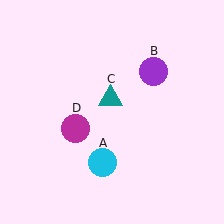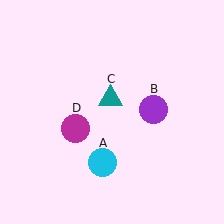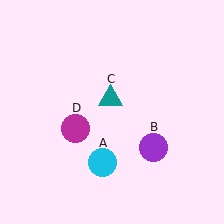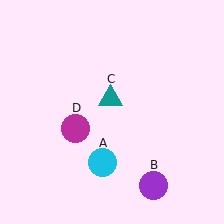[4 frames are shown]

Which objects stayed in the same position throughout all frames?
Cyan circle (object A) and teal triangle (object C) and magenta circle (object D) remained stationary.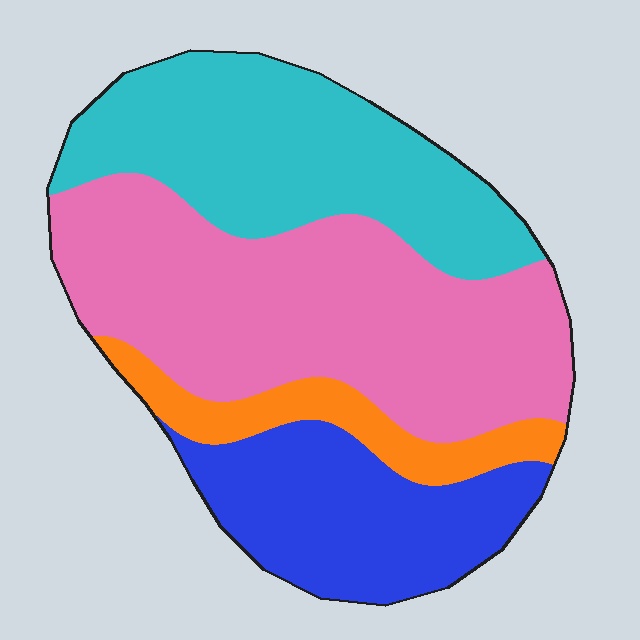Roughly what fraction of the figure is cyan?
Cyan covers around 30% of the figure.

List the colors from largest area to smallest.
From largest to smallest: pink, cyan, blue, orange.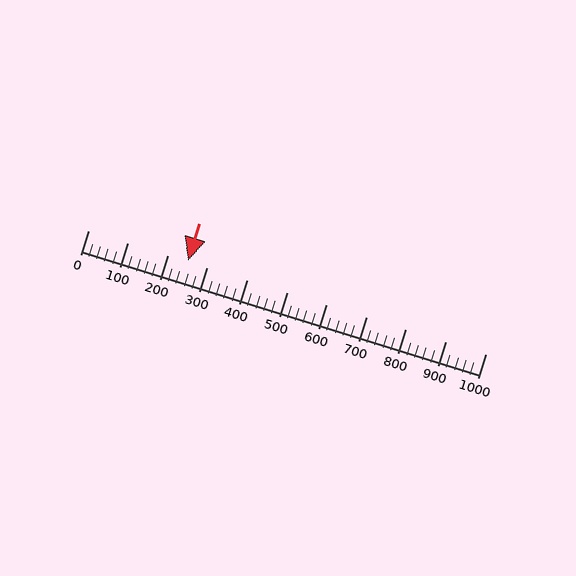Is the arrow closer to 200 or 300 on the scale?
The arrow is closer to 300.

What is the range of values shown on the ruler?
The ruler shows values from 0 to 1000.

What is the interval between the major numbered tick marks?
The major tick marks are spaced 100 units apart.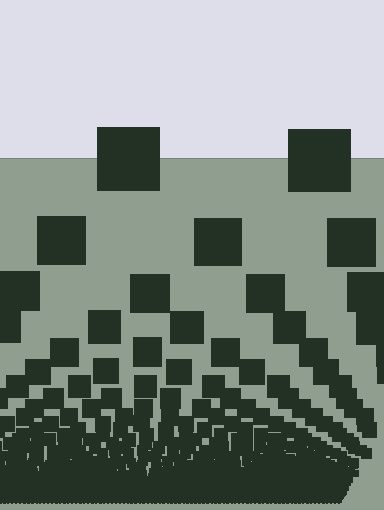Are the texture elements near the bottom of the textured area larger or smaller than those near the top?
Smaller. The gradient is inverted — elements near the bottom are smaller and denser.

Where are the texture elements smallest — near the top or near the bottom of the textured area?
Near the bottom.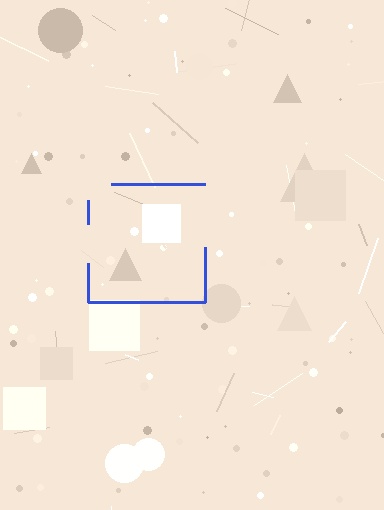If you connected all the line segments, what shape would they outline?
They would outline a square.